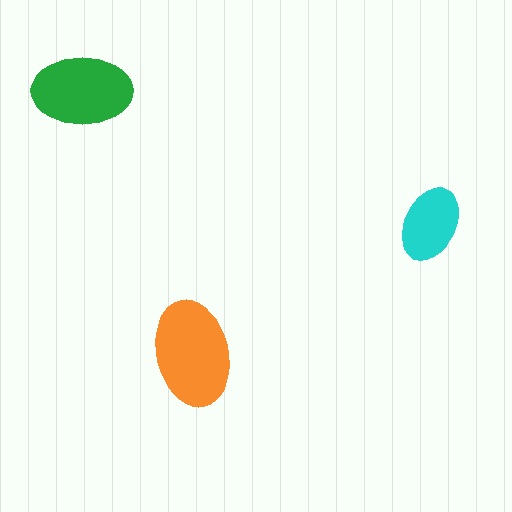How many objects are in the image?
There are 3 objects in the image.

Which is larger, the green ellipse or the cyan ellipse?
The green one.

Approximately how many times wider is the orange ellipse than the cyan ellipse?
About 1.5 times wider.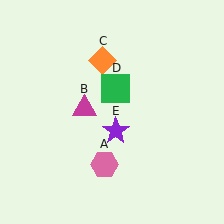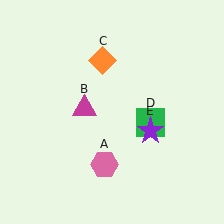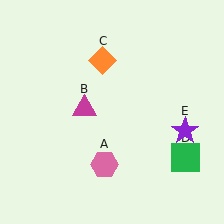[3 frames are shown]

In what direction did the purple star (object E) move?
The purple star (object E) moved right.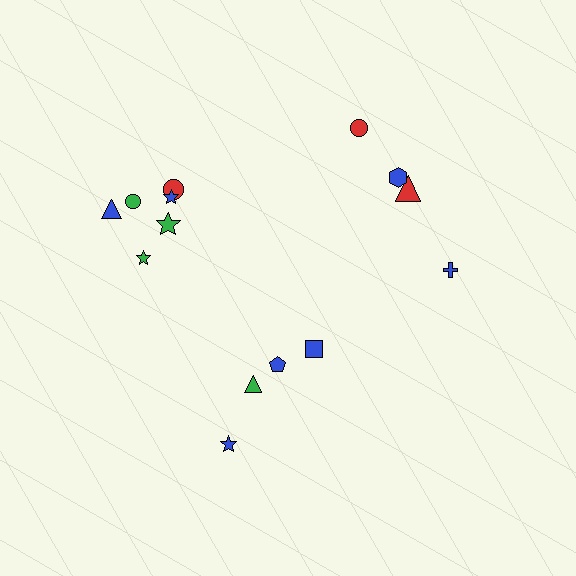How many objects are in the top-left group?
There are 6 objects.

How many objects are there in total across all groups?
There are 14 objects.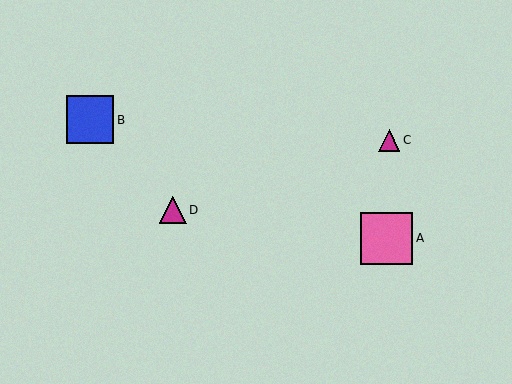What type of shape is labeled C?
Shape C is a magenta triangle.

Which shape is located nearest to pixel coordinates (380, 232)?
The pink square (labeled A) at (387, 238) is nearest to that location.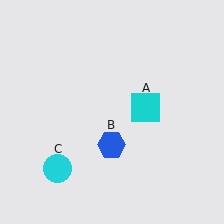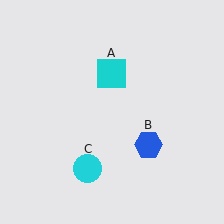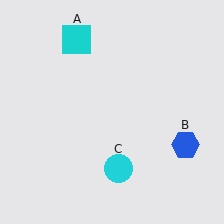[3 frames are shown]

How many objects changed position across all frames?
3 objects changed position: cyan square (object A), blue hexagon (object B), cyan circle (object C).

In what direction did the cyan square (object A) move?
The cyan square (object A) moved up and to the left.